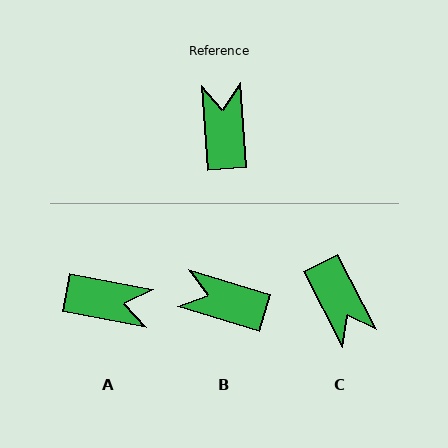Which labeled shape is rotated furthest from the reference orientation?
C, about 156 degrees away.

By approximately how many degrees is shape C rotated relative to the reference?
Approximately 156 degrees clockwise.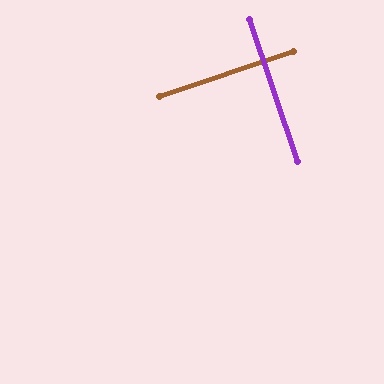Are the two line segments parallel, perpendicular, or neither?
Perpendicular — they meet at approximately 90°.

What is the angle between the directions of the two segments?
Approximately 90 degrees.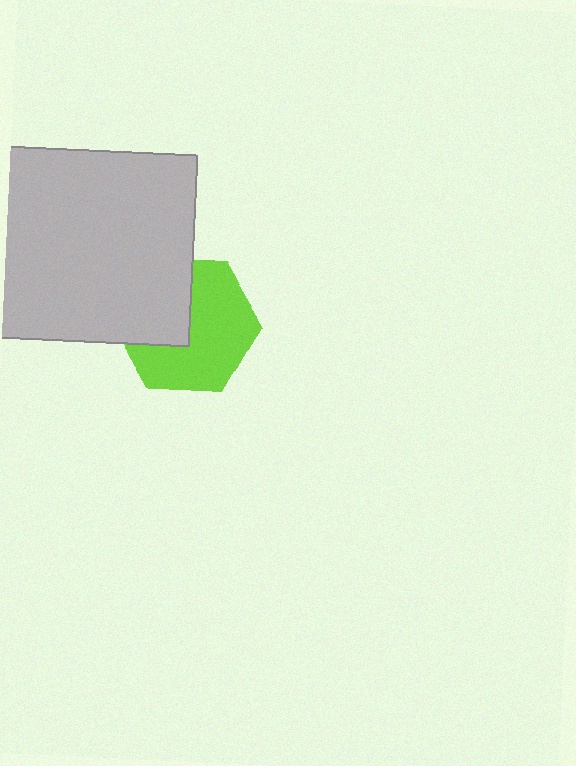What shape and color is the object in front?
The object in front is a light gray square.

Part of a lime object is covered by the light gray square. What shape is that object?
It is a hexagon.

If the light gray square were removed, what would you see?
You would see the complete lime hexagon.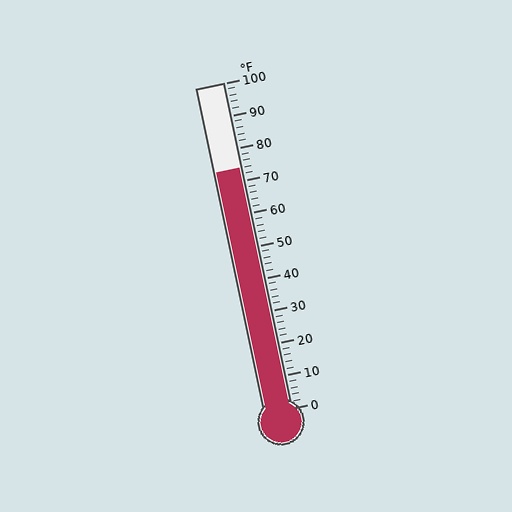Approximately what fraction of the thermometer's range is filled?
The thermometer is filled to approximately 75% of its range.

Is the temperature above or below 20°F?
The temperature is above 20°F.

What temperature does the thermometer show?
The thermometer shows approximately 74°F.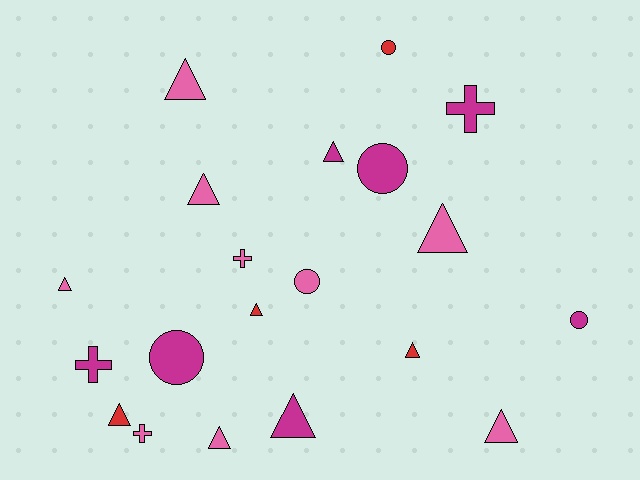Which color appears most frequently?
Pink, with 9 objects.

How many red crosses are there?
There are no red crosses.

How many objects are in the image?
There are 20 objects.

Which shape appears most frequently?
Triangle, with 11 objects.